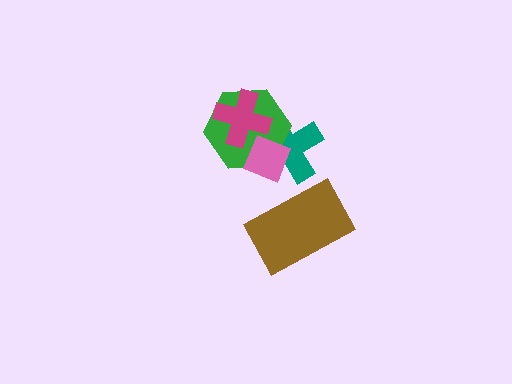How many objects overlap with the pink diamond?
3 objects overlap with the pink diamond.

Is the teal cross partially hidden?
Yes, it is partially covered by another shape.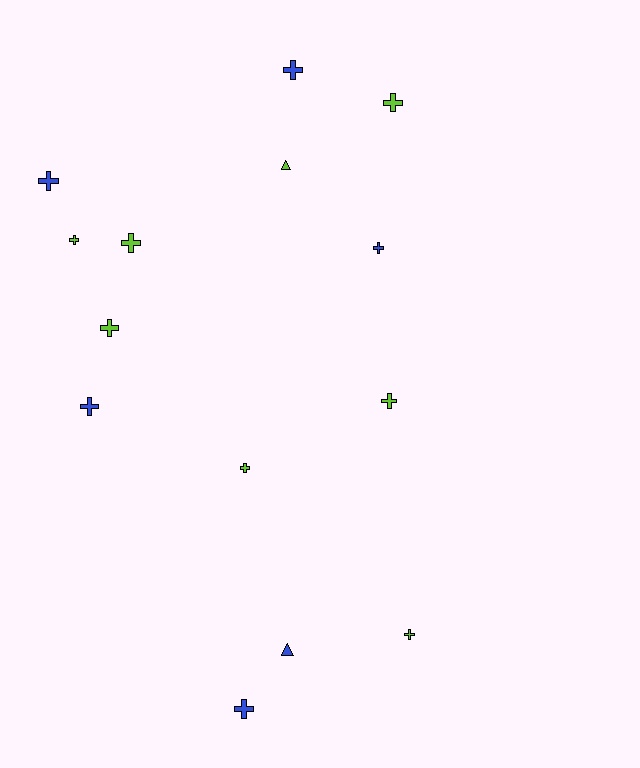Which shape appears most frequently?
Cross, with 12 objects.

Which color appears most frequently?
Lime, with 8 objects.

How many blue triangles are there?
There is 1 blue triangle.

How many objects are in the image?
There are 14 objects.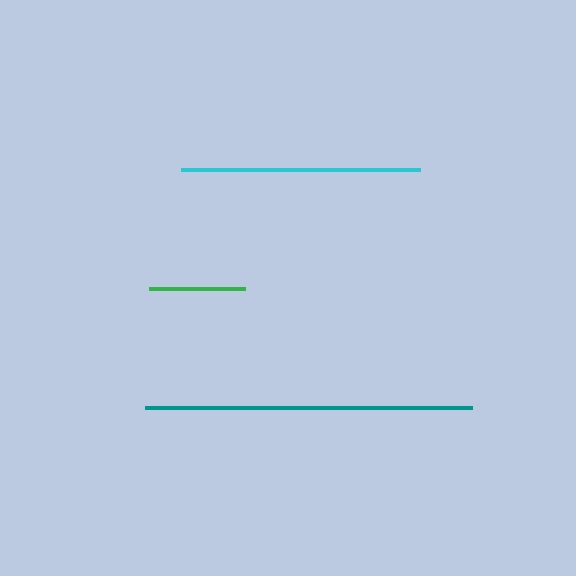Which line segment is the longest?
The teal line is the longest at approximately 327 pixels.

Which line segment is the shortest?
The green line is the shortest at approximately 96 pixels.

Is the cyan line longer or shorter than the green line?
The cyan line is longer than the green line.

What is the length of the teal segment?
The teal segment is approximately 327 pixels long.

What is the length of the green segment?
The green segment is approximately 96 pixels long.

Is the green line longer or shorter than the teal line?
The teal line is longer than the green line.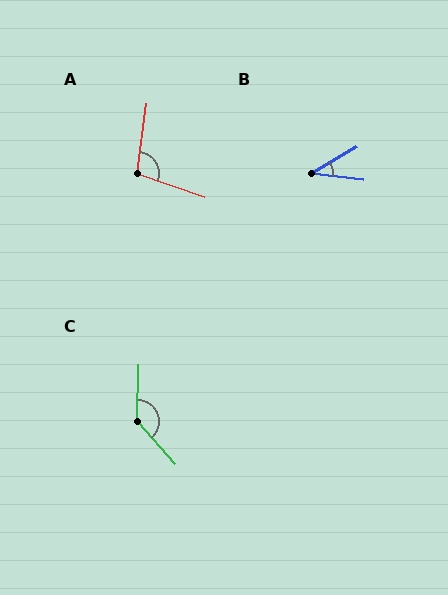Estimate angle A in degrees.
Approximately 101 degrees.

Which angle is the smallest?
B, at approximately 37 degrees.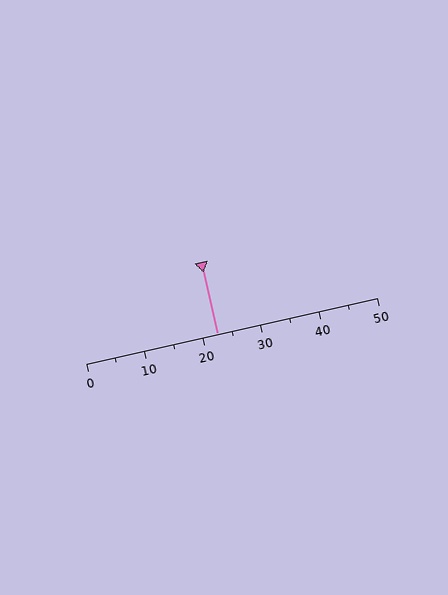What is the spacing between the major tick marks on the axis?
The major ticks are spaced 10 apart.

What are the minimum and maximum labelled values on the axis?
The axis runs from 0 to 50.